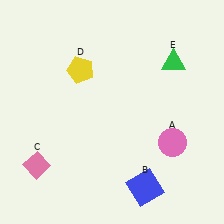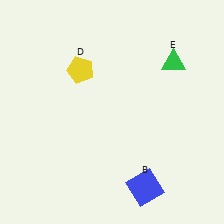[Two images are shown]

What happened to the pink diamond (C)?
The pink diamond (C) was removed in Image 2. It was in the bottom-left area of Image 1.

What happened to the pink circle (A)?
The pink circle (A) was removed in Image 2. It was in the bottom-right area of Image 1.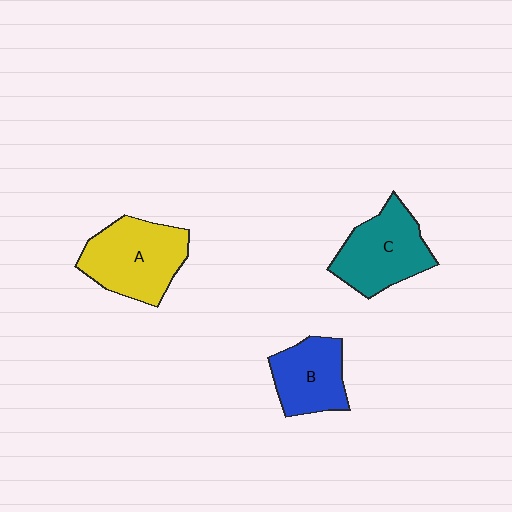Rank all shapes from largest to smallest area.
From largest to smallest: A (yellow), C (teal), B (blue).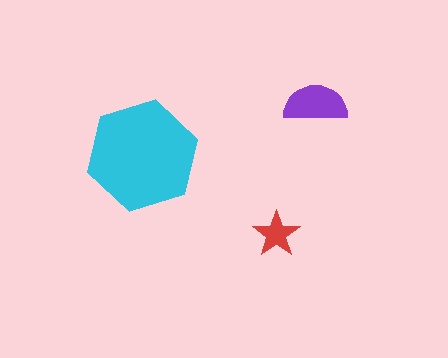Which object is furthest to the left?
The cyan hexagon is leftmost.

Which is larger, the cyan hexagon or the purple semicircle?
The cyan hexagon.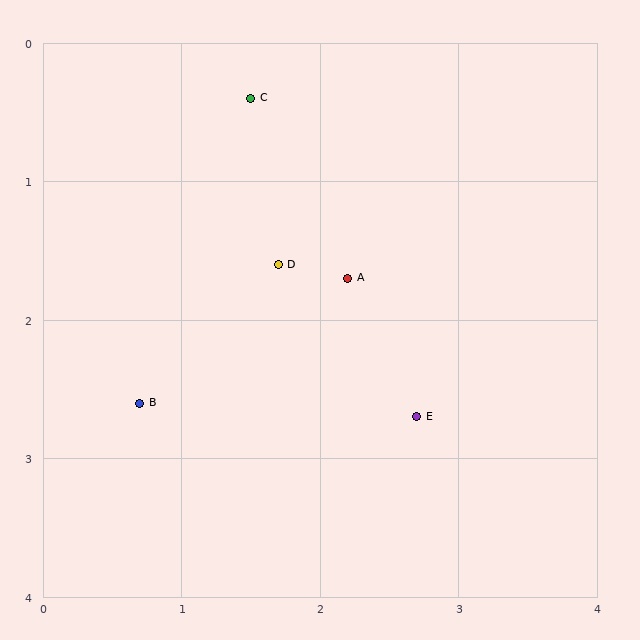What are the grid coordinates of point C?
Point C is at approximately (1.5, 0.4).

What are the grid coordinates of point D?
Point D is at approximately (1.7, 1.6).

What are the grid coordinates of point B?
Point B is at approximately (0.7, 2.6).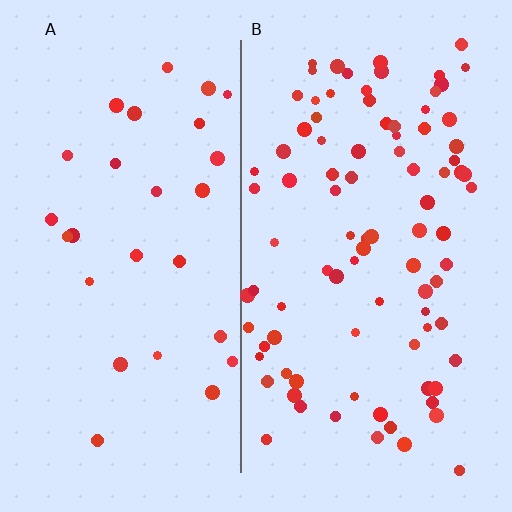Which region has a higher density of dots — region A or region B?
B (the right).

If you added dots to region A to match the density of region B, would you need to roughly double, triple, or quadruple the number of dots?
Approximately triple.